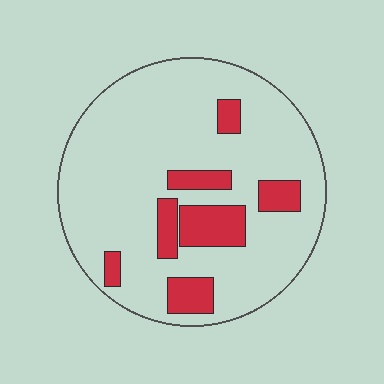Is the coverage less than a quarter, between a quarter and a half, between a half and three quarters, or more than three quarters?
Less than a quarter.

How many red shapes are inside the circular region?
7.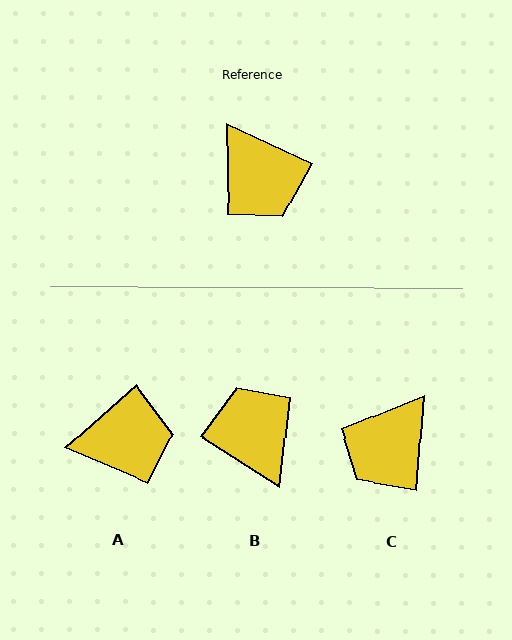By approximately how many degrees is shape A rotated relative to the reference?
Approximately 66 degrees counter-clockwise.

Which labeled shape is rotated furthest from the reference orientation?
B, about 172 degrees away.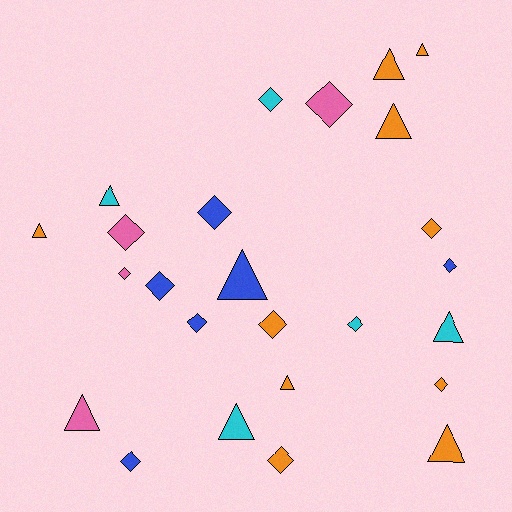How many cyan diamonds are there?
There are 2 cyan diamonds.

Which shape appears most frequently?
Diamond, with 14 objects.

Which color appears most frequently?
Orange, with 10 objects.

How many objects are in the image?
There are 25 objects.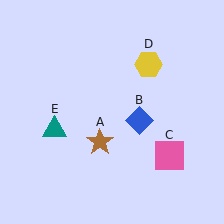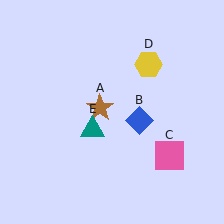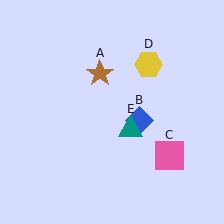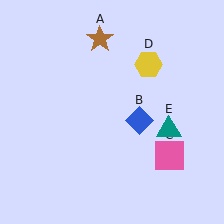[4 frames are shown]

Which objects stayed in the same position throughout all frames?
Blue diamond (object B) and pink square (object C) and yellow hexagon (object D) remained stationary.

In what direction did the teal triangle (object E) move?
The teal triangle (object E) moved right.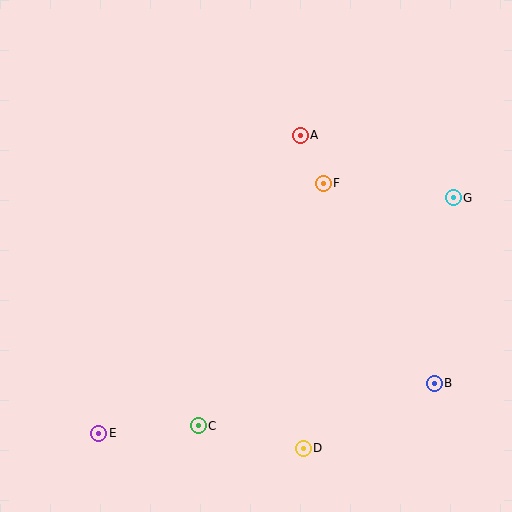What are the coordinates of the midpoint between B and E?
The midpoint between B and E is at (267, 408).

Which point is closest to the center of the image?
Point F at (323, 183) is closest to the center.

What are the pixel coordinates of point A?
Point A is at (300, 135).